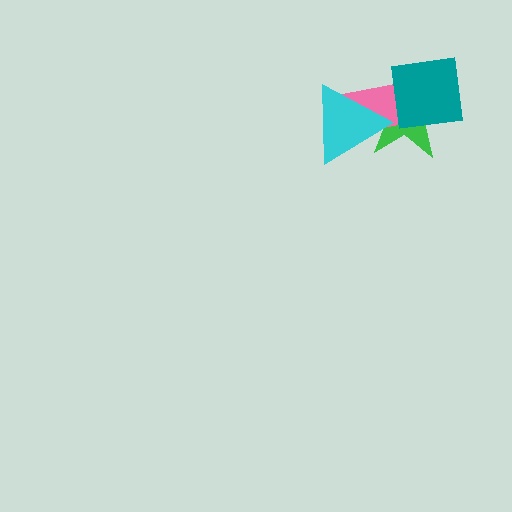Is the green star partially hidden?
Yes, it is partially covered by another shape.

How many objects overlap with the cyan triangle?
2 objects overlap with the cyan triangle.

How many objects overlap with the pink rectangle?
3 objects overlap with the pink rectangle.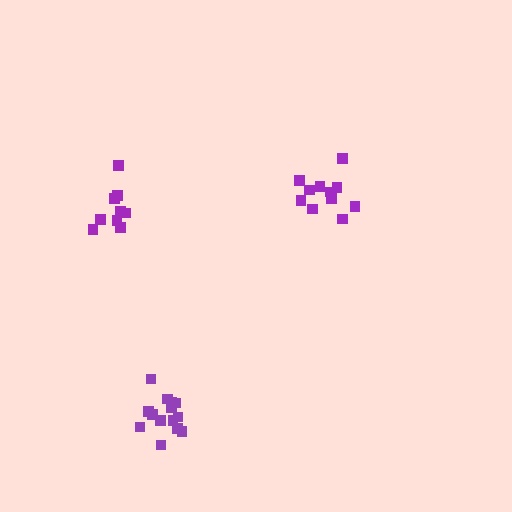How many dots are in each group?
Group 1: 11 dots, Group 2: 9 dots, Group 3: 14 dots (34 total).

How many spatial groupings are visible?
There are 3 spatial groupings.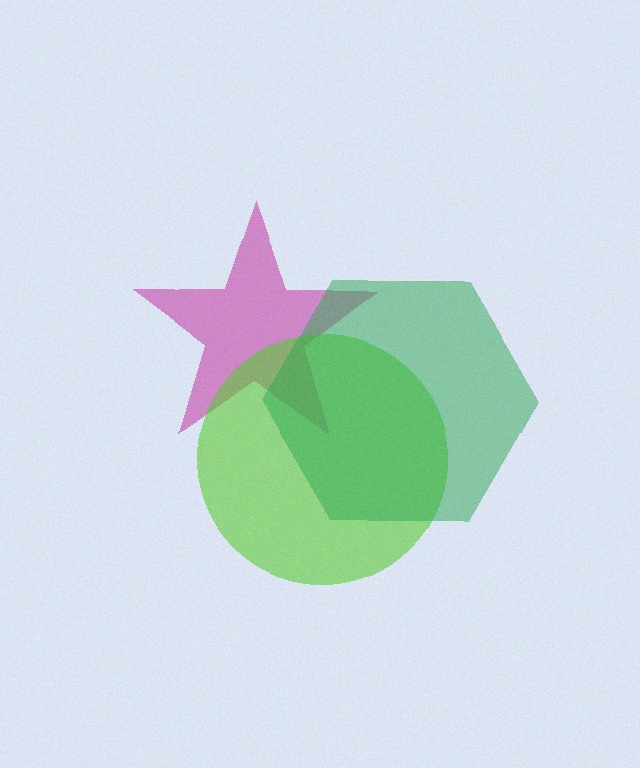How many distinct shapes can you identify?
There are 3 distinct shapes: a magenta star, a lime circle, a green hexagon.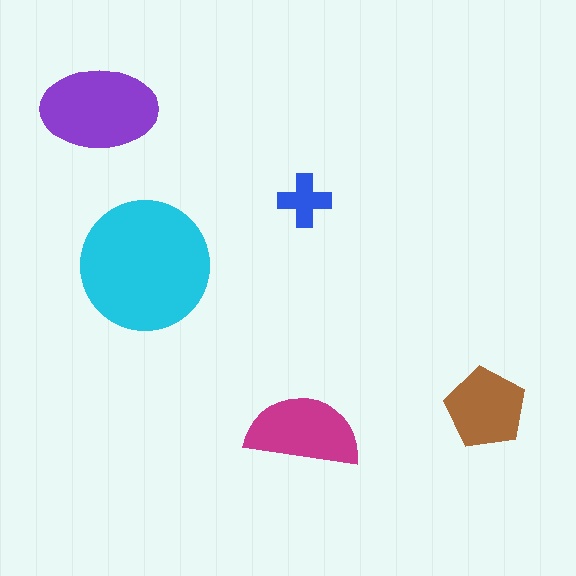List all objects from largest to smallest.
The cyan circle, the purple ellipse, the magenta semicircle, the brown pentagon, the blue cross.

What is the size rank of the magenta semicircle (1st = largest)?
3rd.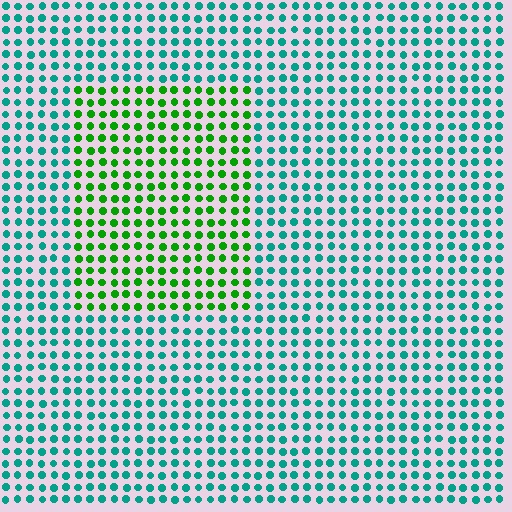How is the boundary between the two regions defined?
The boundary is defined purely by a slight shift in hue (about 51 degrees). Spacing, size, and orientation are identical on both sides.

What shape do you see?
I see a rectangle.